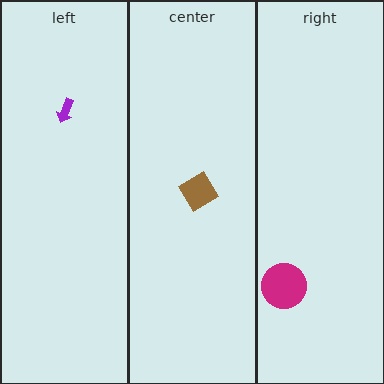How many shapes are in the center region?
1.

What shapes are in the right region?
The magenta circle.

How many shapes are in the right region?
1.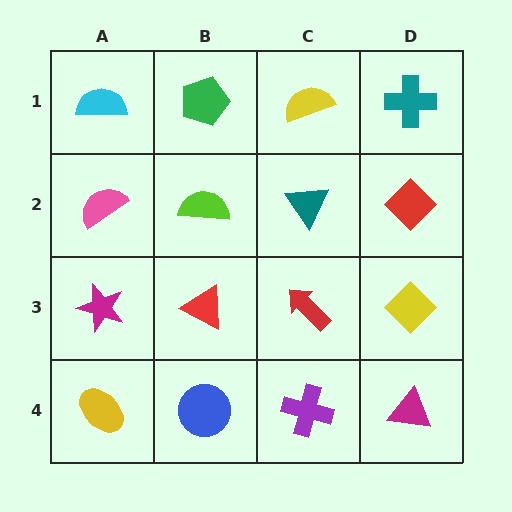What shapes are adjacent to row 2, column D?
A teal cross (row 1, column D), a yellow diamond (row 3, column D), a teal triangle (row 2, column C).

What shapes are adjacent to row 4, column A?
A magenta star (row 3, column A), a blue circle (row 4, column B).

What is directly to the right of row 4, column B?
A purple cross.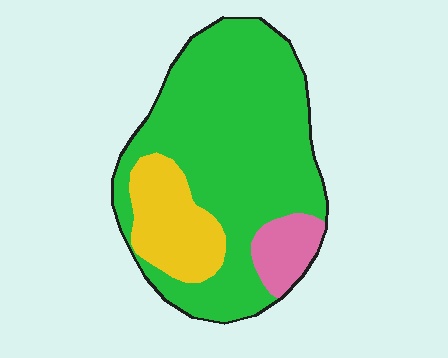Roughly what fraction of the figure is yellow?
Yellow takes up about one sixth (1/6) of the figure.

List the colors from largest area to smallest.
From largest to smallest: green, yellow, pink.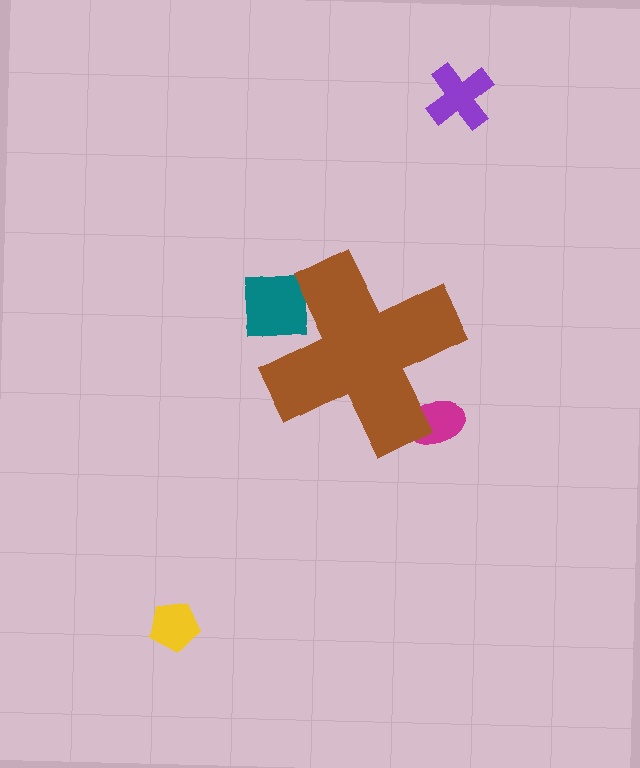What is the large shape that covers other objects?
A brown cross.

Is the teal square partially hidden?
Yes, the teal square is partially hidden behind the brown cross.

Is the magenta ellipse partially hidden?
Yes, the magenta ellipse is partially hidden behind the brown cross.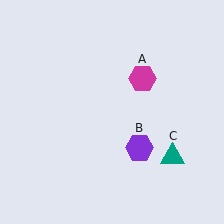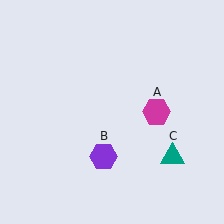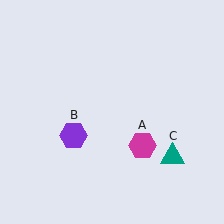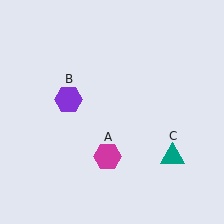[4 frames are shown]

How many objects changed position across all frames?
2 objects changed position: magenta hexagon (object A), purple hexagon (object B).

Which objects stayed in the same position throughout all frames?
Teal triangle (object C) remained stationary.